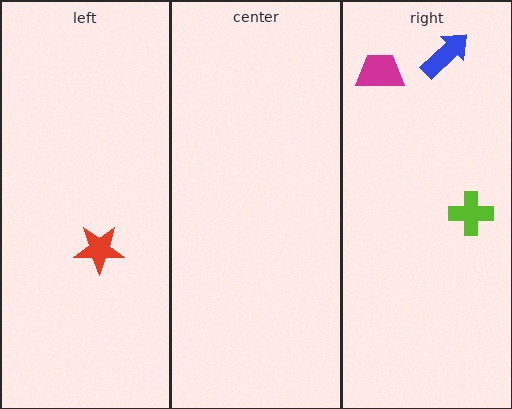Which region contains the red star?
The left region.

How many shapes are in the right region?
3.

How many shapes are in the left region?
1.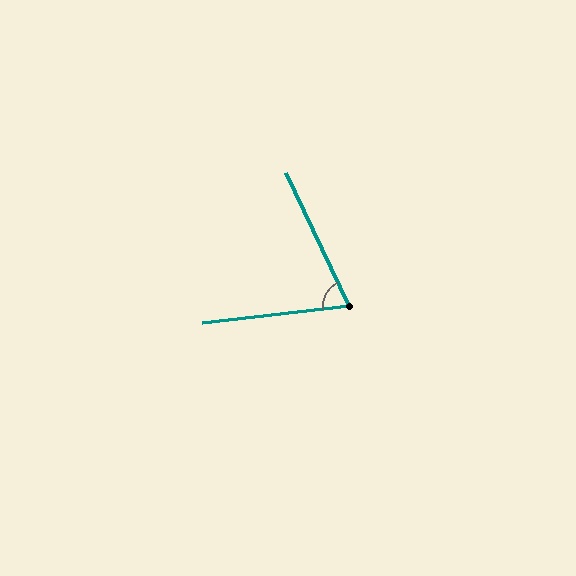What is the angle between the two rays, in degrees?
Approximately 71 degrees.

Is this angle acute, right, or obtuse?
It is acute.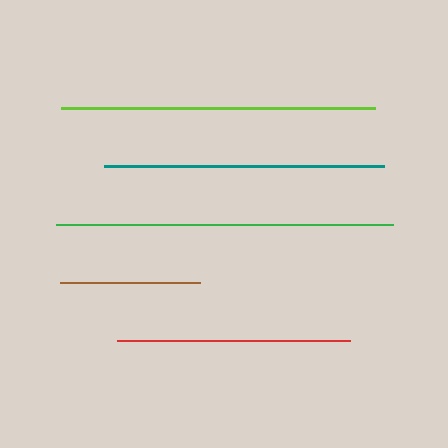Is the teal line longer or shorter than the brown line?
The teal line is longer than the brown line.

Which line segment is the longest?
The green line is the longest at approximately 337 pixels.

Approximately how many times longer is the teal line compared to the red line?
The teal line is approximately 1.2 times the length of the red line.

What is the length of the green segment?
The green segment is approximately 337 pixels long.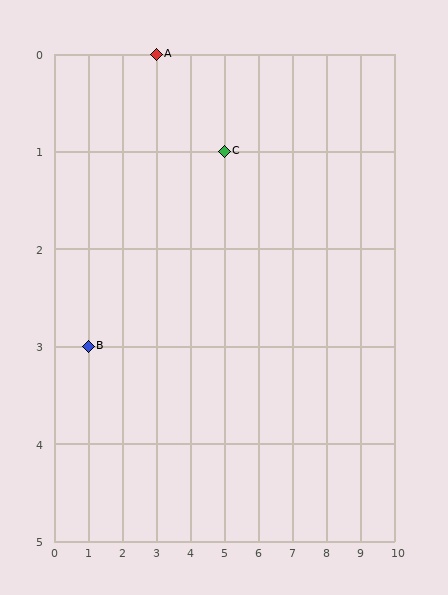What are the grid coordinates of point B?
Point B is at grid coordinates (1, 3).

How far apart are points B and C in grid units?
Points B and C are 4 columns and 2 rows apart (about 4.5 grid units diagonally).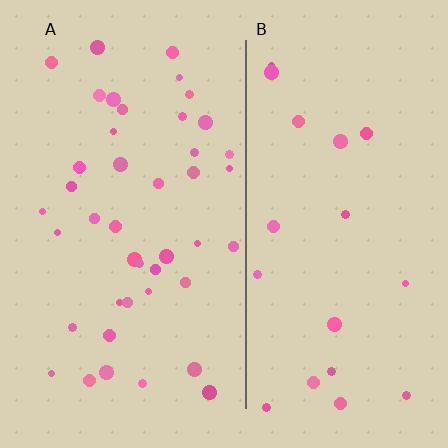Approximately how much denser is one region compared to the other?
Approximately 2.1× — region A over region B.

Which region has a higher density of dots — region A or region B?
A (the left).